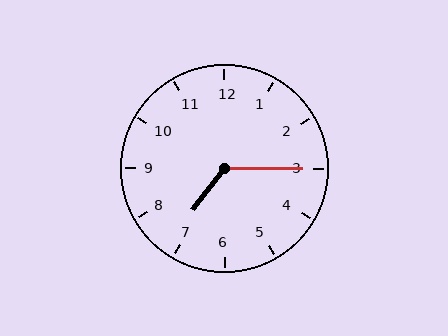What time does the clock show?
7:15.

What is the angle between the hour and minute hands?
Approximately 128 degrees.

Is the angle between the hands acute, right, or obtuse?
It is obtuse.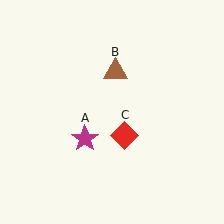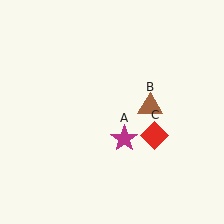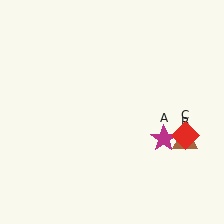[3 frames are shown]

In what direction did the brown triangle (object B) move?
The brown triangle (object B) moved down and to the right.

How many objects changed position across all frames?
3 objects changed position: magenta star (object A), brown triangle (object B), red diamond (object C).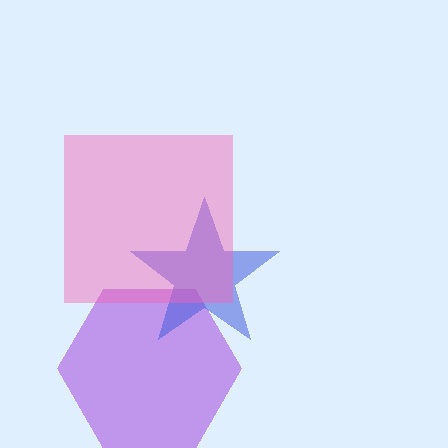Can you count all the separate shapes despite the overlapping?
Yes, there are 3 separate shapes.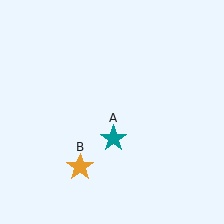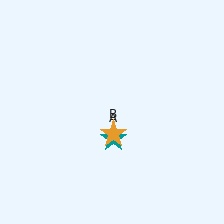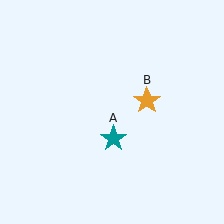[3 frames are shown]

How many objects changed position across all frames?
1 object changed position: orange star (object B).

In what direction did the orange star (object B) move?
The orange star (object B) moved up and to the right.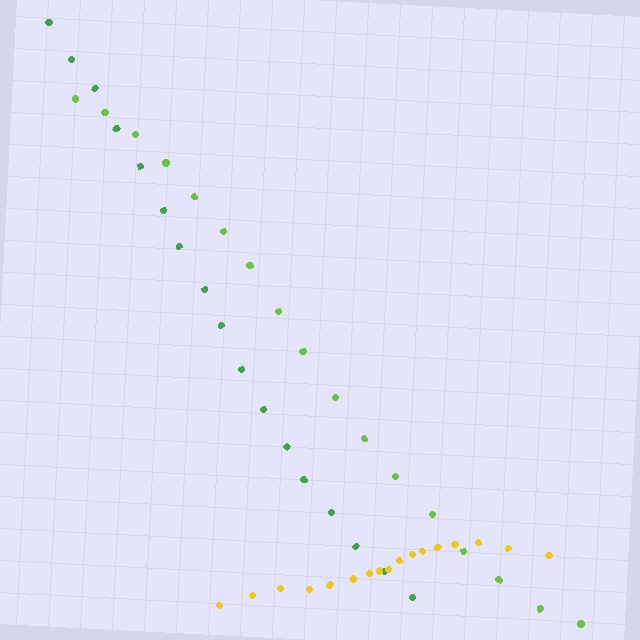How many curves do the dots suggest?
There are 3 distinct paths.